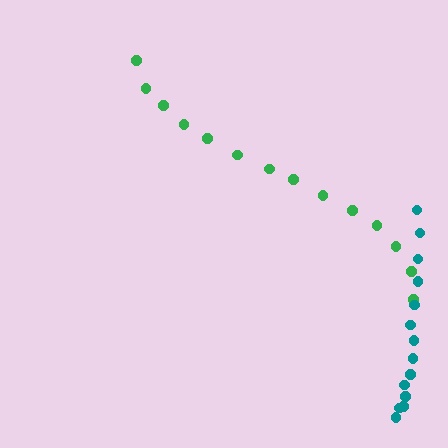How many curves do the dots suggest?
There are 2 distinct paths.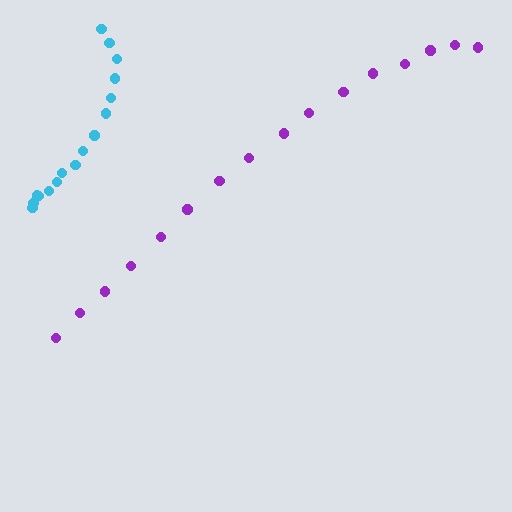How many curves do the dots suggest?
There are 2 distinct paths.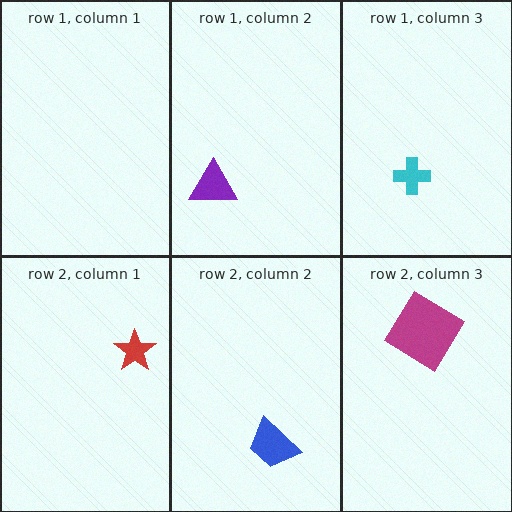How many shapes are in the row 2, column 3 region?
1.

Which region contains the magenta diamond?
The row 2, column 3 region.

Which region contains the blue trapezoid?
The row 2, column 2 region.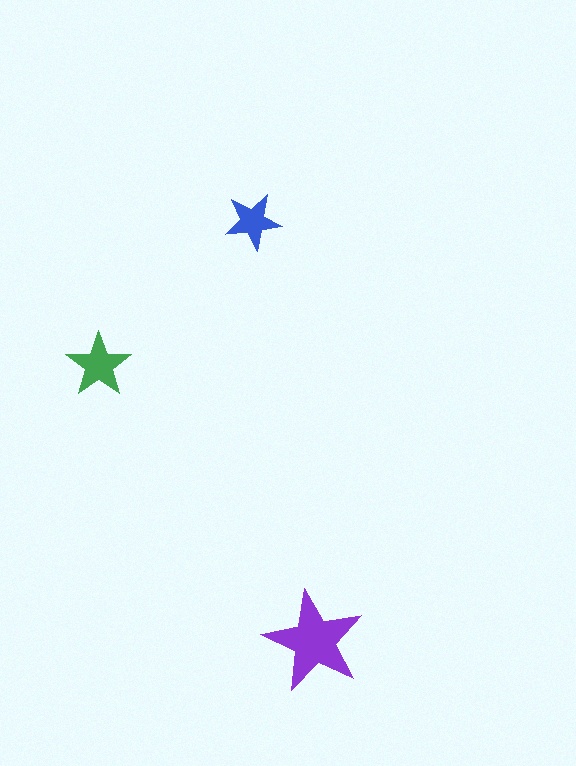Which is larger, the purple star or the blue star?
The purple one.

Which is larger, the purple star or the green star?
The purple one.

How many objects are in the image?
There are 3 objects in the image.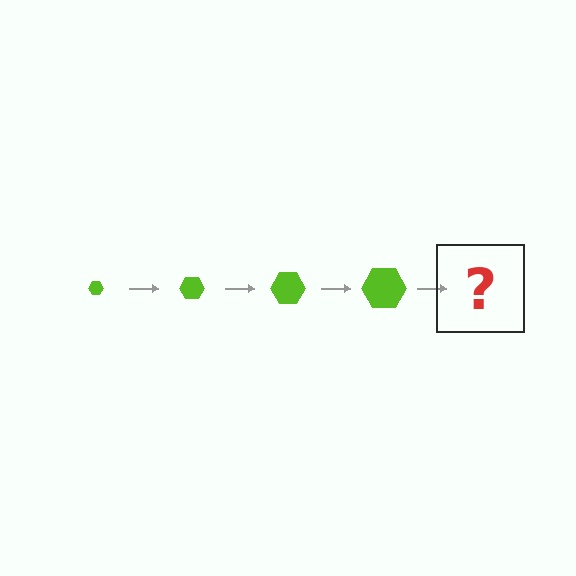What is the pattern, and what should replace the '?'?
The pattern is that the hexagon gets progressively larger each step. The '?' should be a lime hexagon, larger than the previous one.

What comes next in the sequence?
The next element should be a lime hexagon, larger than the previous one.